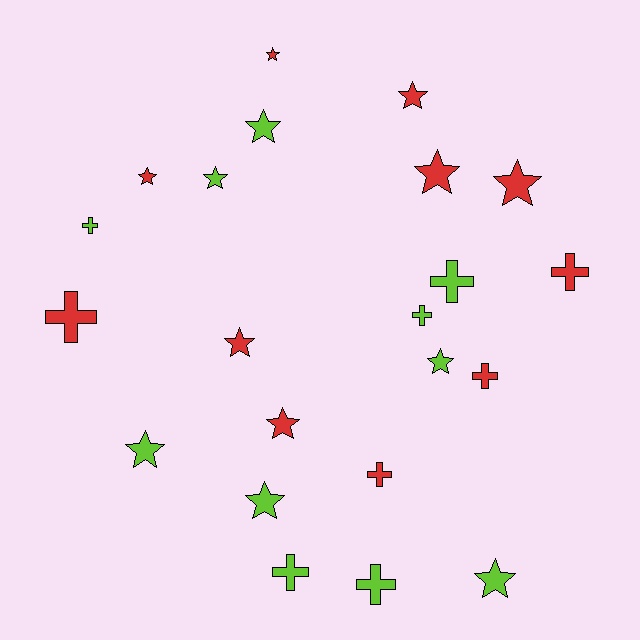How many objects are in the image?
There are 22 objects.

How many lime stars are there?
There are 6 lime stars.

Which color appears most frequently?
Red, with 11 objects.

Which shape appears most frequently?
Star, with 13 objects.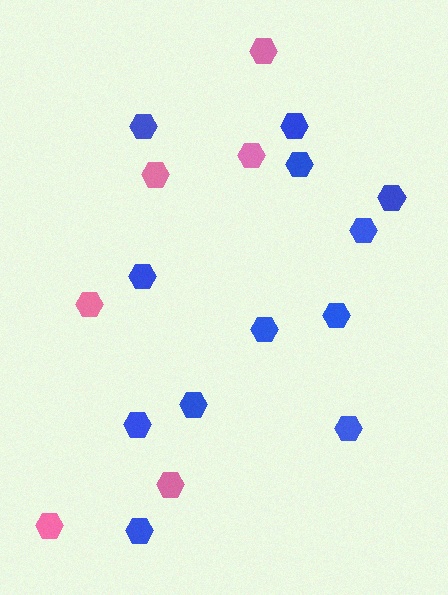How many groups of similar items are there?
There are 2 groups: one group of pink hexagons (6) and one group of blue hexagons (12).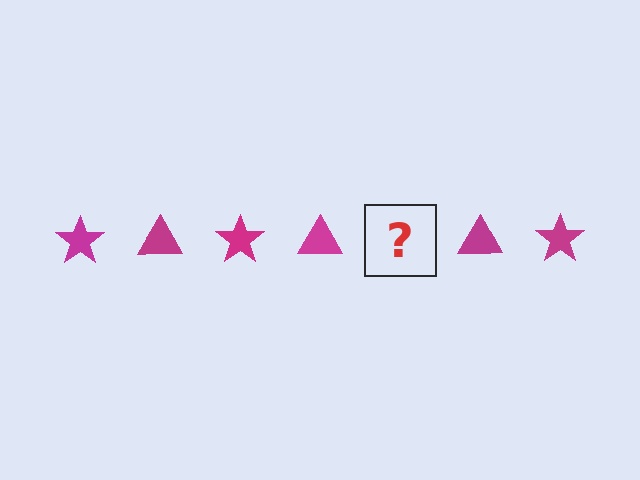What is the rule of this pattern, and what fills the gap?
The rule is that the pattern cycles through star, triangle shapes in magenta. The gap should be filled with a magenta star.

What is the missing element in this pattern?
The missing element is a magenta star.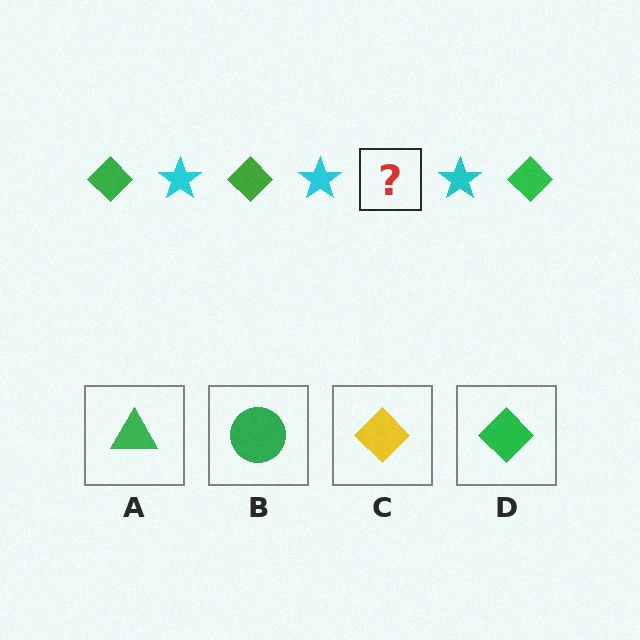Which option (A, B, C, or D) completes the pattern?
D.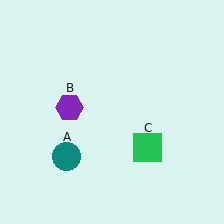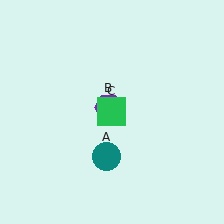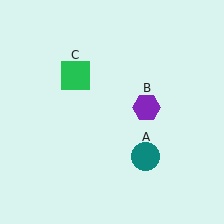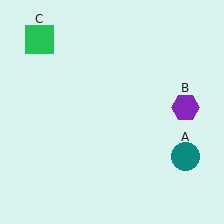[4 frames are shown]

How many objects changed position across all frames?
3 objects changed position: teal circle (object A), purple hexagon (object B), green square (object C).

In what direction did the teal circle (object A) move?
The teal circle (object A) moved right.